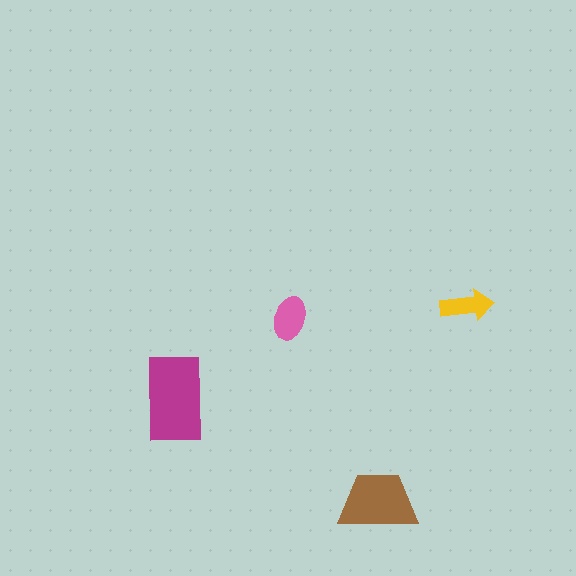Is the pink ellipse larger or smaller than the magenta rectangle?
Smaller.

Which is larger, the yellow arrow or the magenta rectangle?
The magenta rectangle.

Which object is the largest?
The magenta rectangle.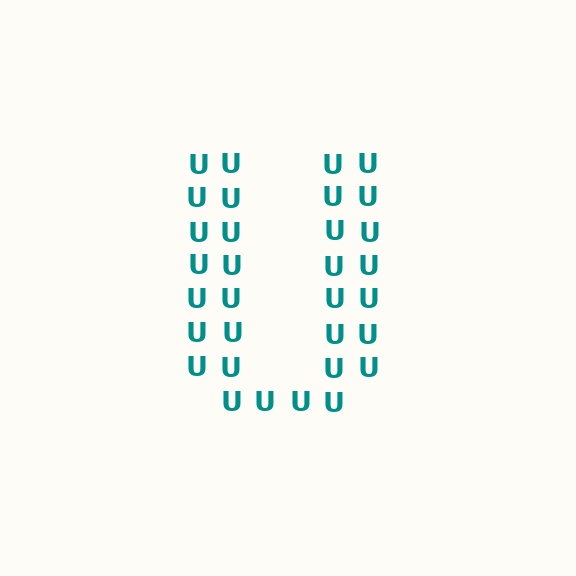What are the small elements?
The small elements are letter U's.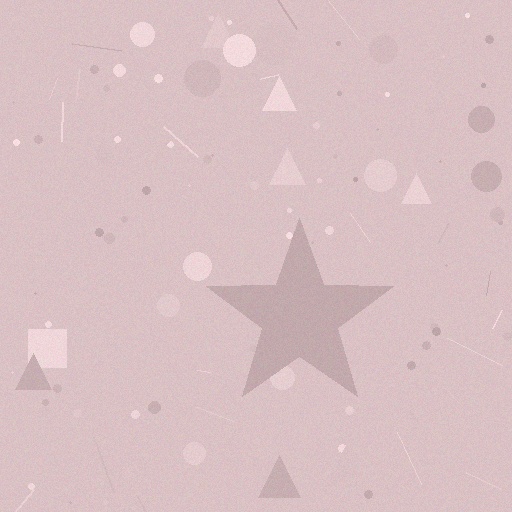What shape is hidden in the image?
A star is hidden in the image.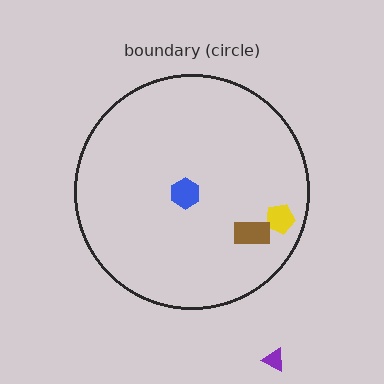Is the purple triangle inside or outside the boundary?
Outside.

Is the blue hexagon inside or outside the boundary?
Inside.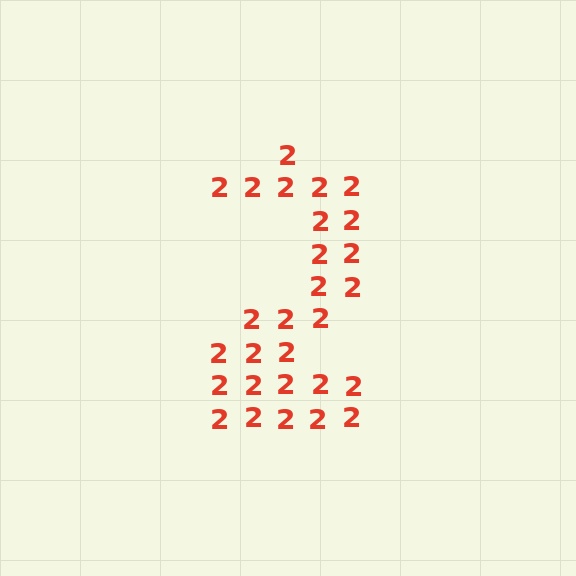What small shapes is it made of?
It is made of small digit 2's.